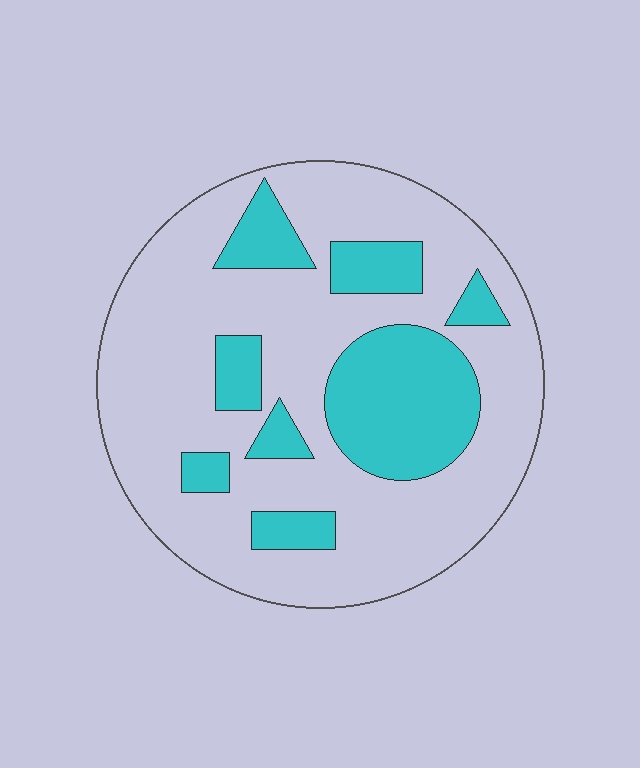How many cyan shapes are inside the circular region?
8.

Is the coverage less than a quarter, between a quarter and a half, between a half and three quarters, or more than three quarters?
Between a quarter and a half.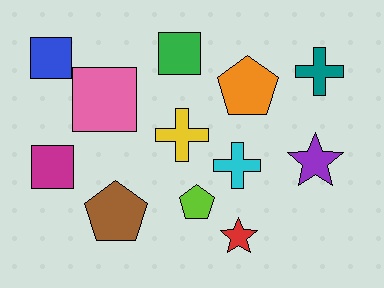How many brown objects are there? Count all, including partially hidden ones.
There is 1 brown object.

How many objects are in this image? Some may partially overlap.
There are 12 objects.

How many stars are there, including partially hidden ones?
There are 2 stars.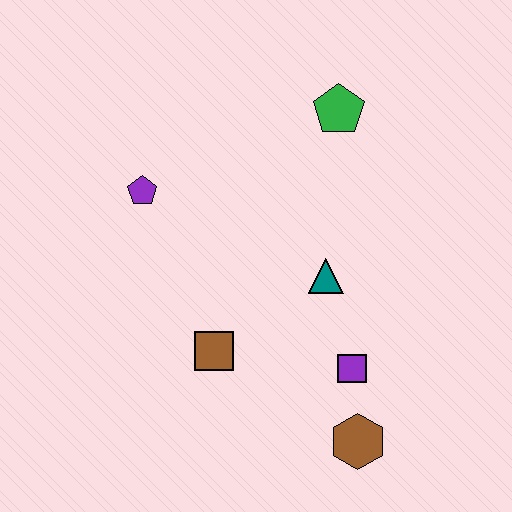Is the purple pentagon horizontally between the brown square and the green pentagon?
No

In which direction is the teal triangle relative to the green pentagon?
The teal triangle is below the green pentagon.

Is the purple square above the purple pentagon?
No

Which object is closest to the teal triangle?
The purple square is closest to the teal triangle.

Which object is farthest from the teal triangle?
The purple pentagon is farthest from the teal triangle.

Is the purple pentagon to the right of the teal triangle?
No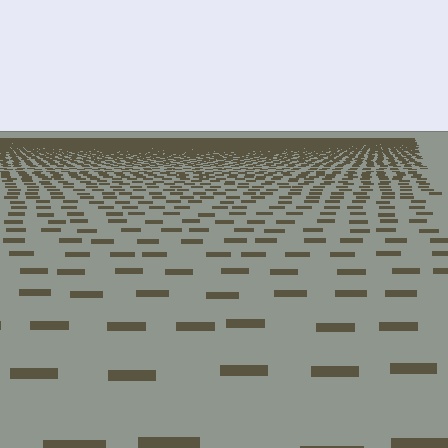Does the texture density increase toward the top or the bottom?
Density increases toward the top.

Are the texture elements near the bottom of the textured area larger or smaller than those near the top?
Larger. Near the bottom, elements are closer to the viewer and appear at a bigger on-screen size.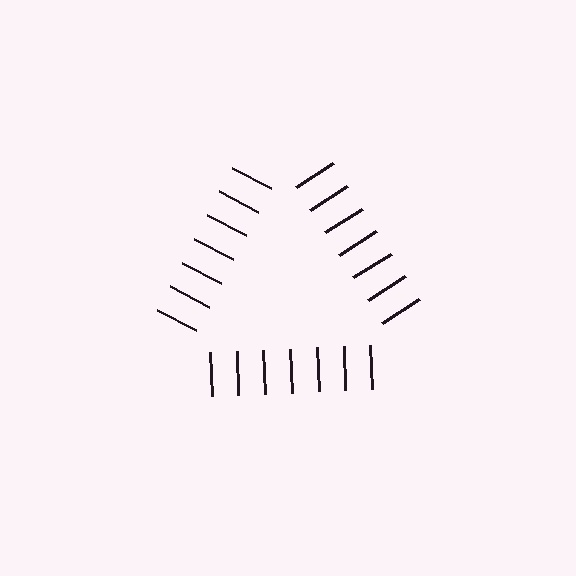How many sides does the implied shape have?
3 sides — the line-ends trace a triangle.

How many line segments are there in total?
21 — 7 along each of the 3 edges.